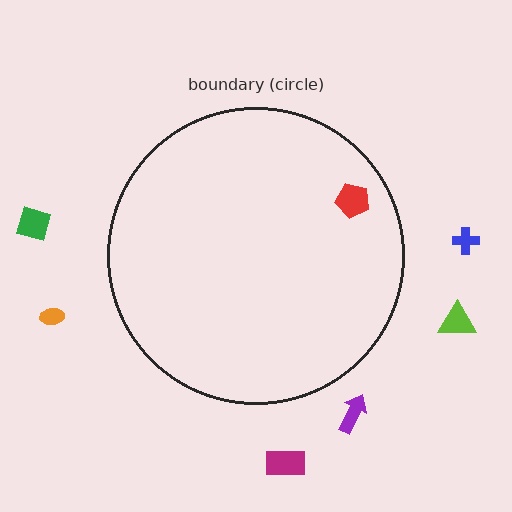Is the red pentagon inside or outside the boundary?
Inside.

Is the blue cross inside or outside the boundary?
Outside.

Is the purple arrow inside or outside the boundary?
Outside.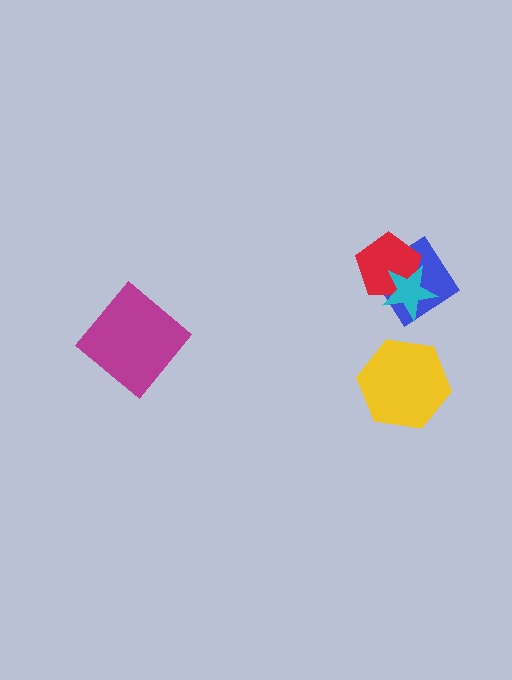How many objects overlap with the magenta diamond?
0 objects overlap with the magenta diamond.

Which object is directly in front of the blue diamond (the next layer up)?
The red pentagon is directly in front of the blue diamond.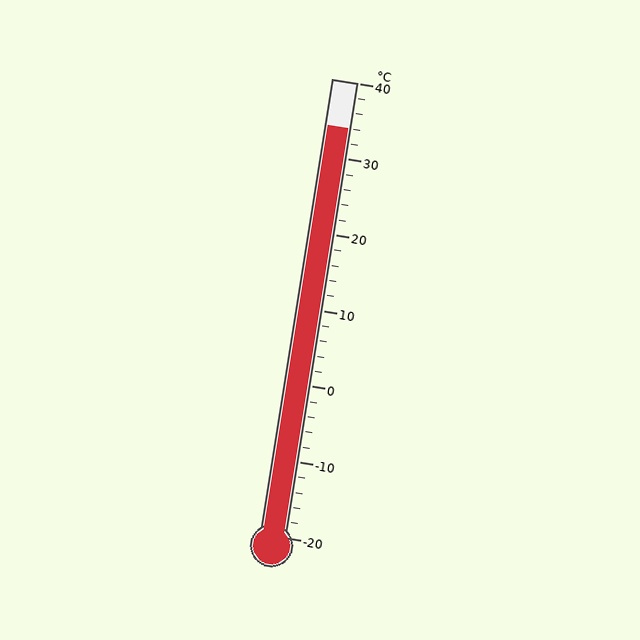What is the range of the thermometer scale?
The thermometer scale ranges from -20°C to 40°C.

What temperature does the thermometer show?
The thermometer shows approximately 34°C.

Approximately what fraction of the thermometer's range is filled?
The thermometer is filled to approximately 90% of its range.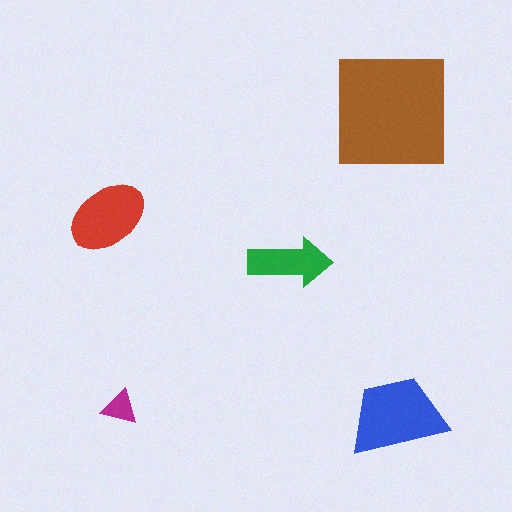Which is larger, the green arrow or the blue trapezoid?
The blue trapezoid.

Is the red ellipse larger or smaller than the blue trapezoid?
Smaller.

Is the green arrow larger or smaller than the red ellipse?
Smaller.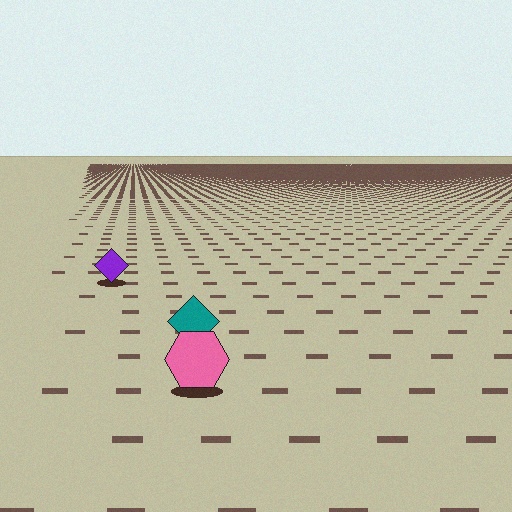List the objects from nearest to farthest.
From nearest to farthest: the pink hexagon, the teal diamond, the purple diamond.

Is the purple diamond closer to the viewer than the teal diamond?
No. The teal diamond is closer — you can tell from the texture gradient: the ground texture is coarser near it.